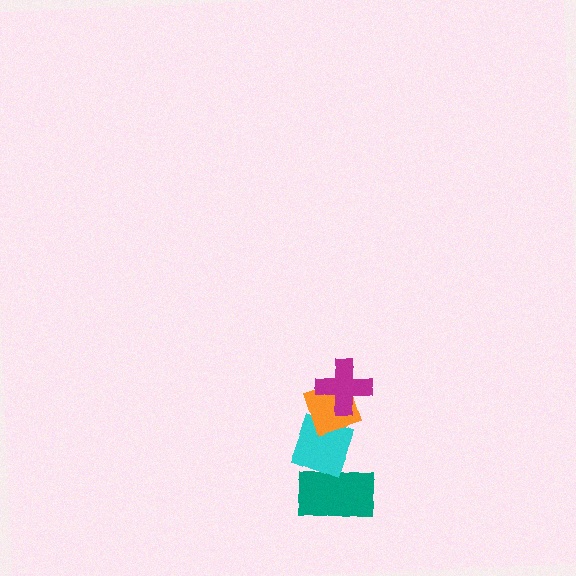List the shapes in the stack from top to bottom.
From top to bottom: the magenta cross, the orange diamond, the cyan diamond, the teal rectangle.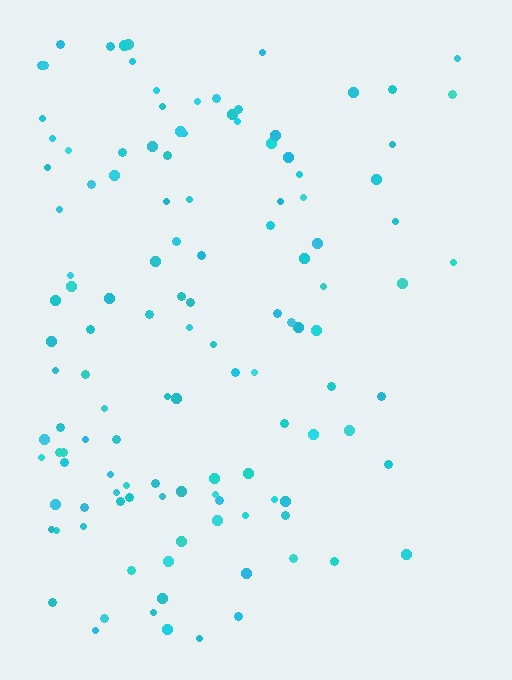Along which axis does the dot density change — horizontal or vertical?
Horizontal.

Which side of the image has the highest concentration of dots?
The left.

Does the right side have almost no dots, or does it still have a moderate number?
Still a moderate number, just noticeably fewer than the left.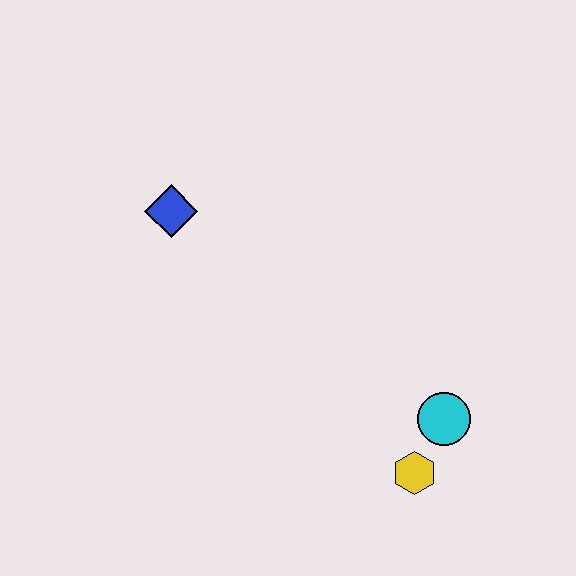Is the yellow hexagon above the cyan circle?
No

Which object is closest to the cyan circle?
The yellow hexagon is closest to the cyan circle.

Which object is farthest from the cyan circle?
The blue diamond is farthest from the cyan circle.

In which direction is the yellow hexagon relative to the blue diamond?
The yellow hexagon is below the blue diamond.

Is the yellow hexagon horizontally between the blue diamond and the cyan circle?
Yes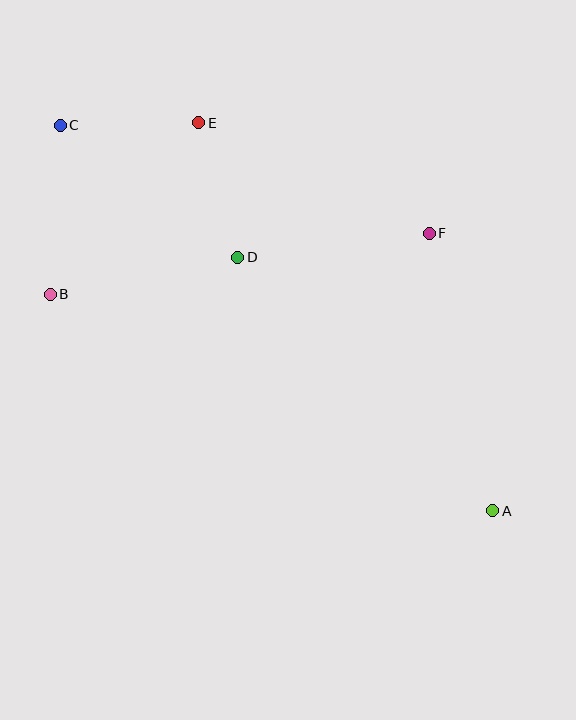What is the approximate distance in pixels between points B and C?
The distance between B and C is approximately 169 pixels.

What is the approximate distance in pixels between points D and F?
The distance between D and F is approximately 193 pixels.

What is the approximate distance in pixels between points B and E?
The distance between B and E is approximately 227 pixels.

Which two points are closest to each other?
Points C and E are closest to each other.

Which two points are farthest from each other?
Points A and C are farthest from each other.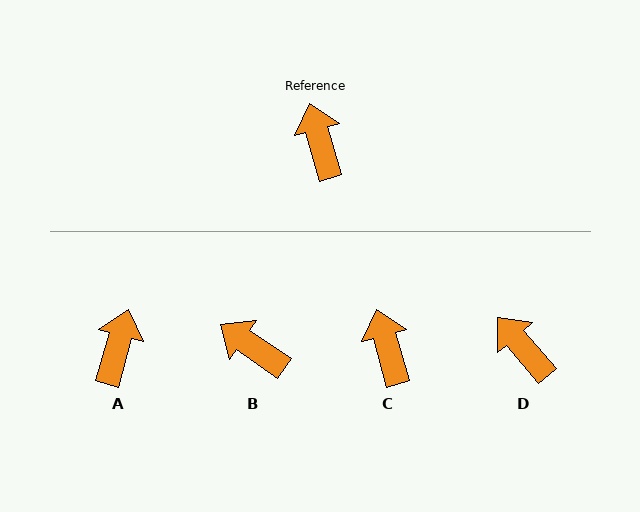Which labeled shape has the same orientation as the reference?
C.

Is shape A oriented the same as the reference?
No, it is off by about 32 degrees.